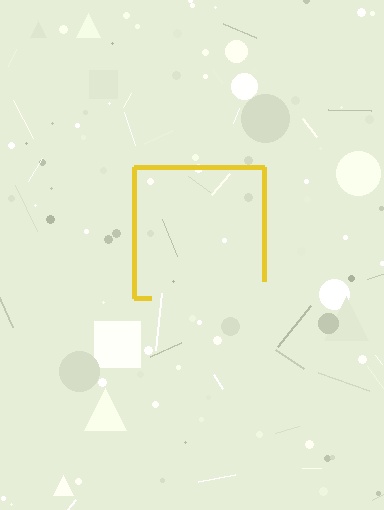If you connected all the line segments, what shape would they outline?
They would outline a square.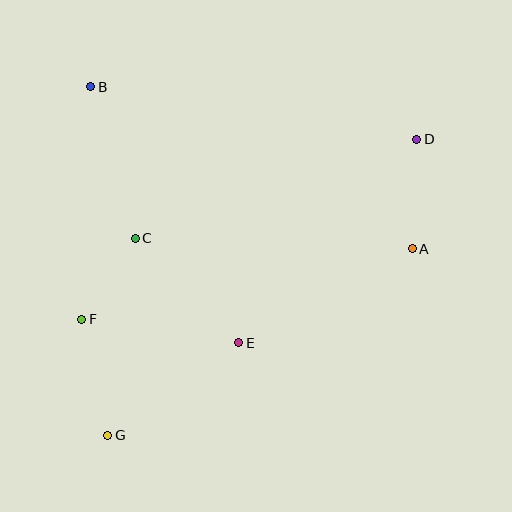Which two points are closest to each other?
Points C and F are closest to each other.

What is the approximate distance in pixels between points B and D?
The distance between B and D is approximately 331 pixels.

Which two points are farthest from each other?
Points D and G are farthest from each other.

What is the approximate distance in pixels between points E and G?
The distance between E and G is approximately 160 pixels.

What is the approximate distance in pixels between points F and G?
The distance between F and G is approximately 119 pixels.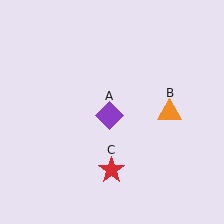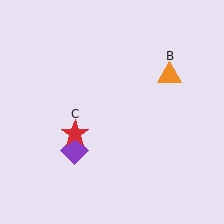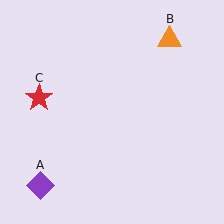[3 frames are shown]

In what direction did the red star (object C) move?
The red star (object C) moved up and to the left.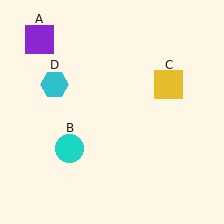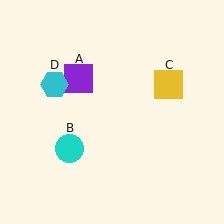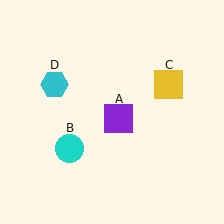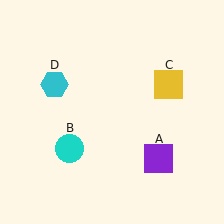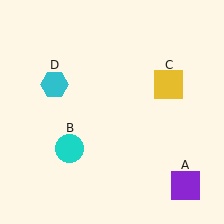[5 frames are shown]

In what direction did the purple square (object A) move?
The purple square (object A) moved down and to the right.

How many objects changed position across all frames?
1 object changed position: purple square (object A).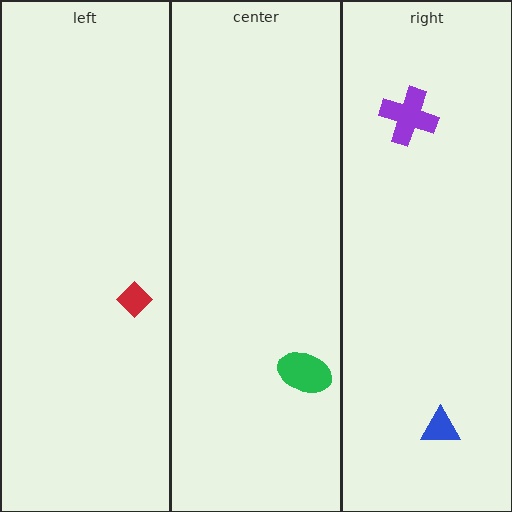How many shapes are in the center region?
1.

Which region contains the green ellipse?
The center region.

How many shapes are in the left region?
1.